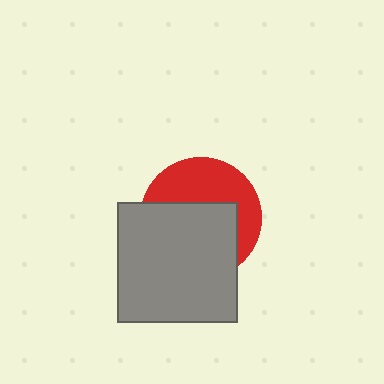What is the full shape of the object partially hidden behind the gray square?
The partially hidden object is a red circle.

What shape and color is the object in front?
The object in front is a gray square.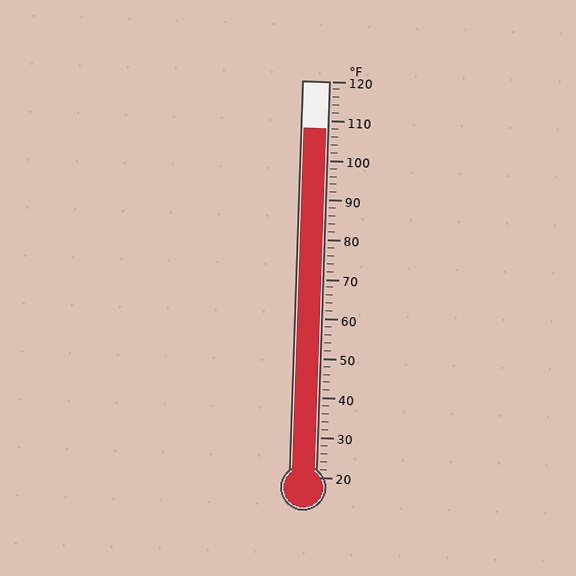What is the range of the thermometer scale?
The thermometer scale ranges from 20°F to 120°F.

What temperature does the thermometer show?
The thermometer shows approximately 108°F.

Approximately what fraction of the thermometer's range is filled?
The thermometer is filled to approximately 90% of its range.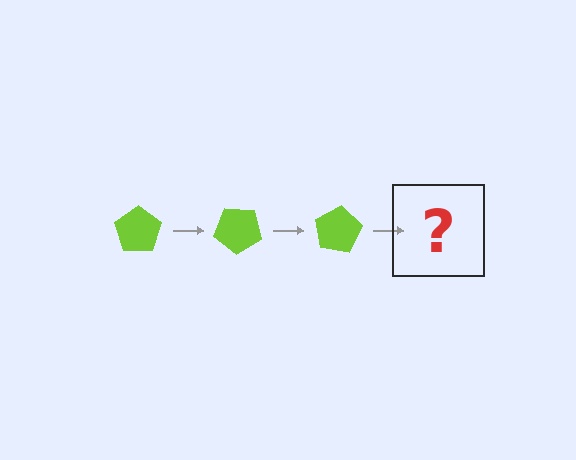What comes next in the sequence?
The next element should be a lime pentagon rotated 120 degrees.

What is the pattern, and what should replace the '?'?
The pattern is that the pentagon rotates 40 degrees each step. The '?' should be a lime pentagon rotated 120 degrees.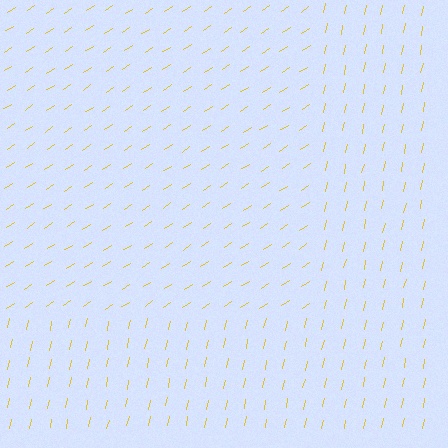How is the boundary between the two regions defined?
The boundary is defined purely by a change in line orientation (approximately 45 degrees difference). All lines are the same color and thickness.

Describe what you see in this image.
The image is filled with small yellow line segments. A rectangle region in the image has lines oriented differently from the surrounding lines, creating a visible texture boundary.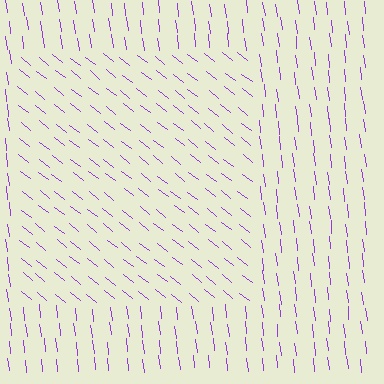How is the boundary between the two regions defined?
The boundary is defined purely by a change in line orientation (approximately 45 degrees difference). All lines are the same color and thickness.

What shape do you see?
I see a rectangle.